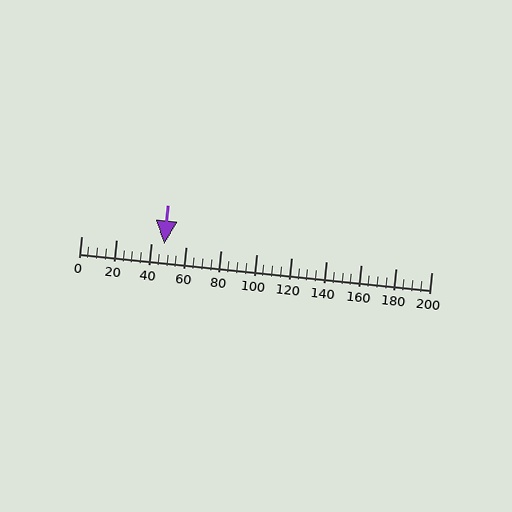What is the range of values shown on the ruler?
The ruler shows values from 0 to 200.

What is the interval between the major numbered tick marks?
The major tick marks are spaced 20 units apart.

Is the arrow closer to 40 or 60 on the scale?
The arrow is closer to 40.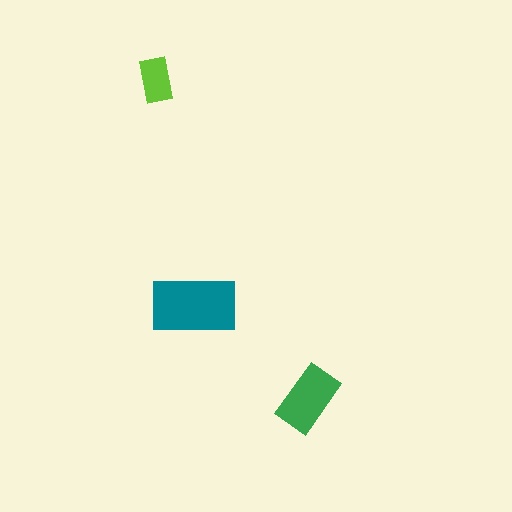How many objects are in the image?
There are 3 objects in the image.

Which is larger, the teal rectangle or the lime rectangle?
The teal one.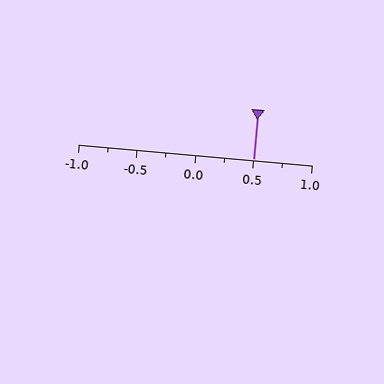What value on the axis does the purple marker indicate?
The marker indicates approximately 0.5.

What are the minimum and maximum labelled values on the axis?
The axis runs from -1.0 to 1.0.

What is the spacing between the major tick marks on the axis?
The major ticks are spaced 0.5 apart.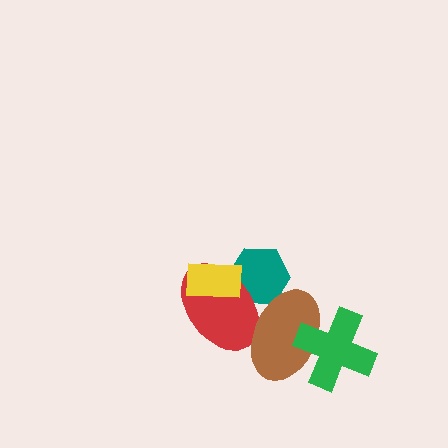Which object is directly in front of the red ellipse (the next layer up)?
The brown ellipse is directly in front of the red ellipse.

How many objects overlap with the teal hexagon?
3 objects overlap with the teal hexagon.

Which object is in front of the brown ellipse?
The green cross is in front of the brown ellipse.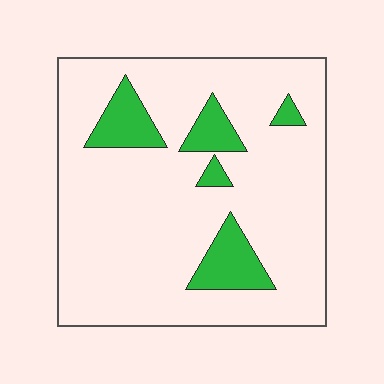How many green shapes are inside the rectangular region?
5.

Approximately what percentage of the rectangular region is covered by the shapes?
Approximately 15%.